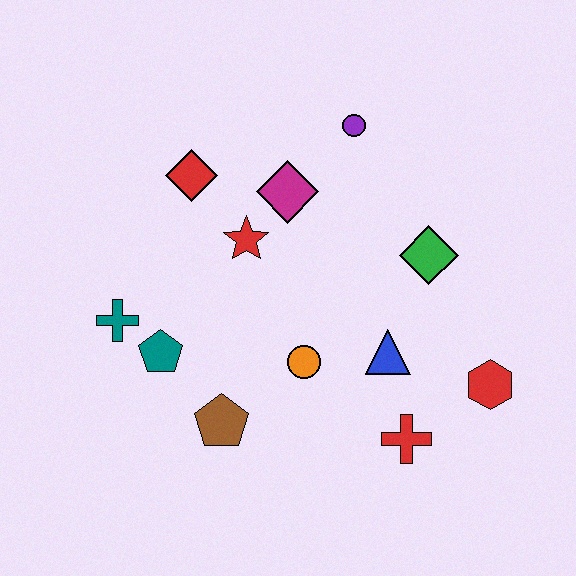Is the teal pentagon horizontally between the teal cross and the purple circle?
Yes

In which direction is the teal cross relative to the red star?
The teal cross is to the left of the red star.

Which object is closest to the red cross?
The blue triangle is closest to the red cross.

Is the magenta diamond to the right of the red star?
Yes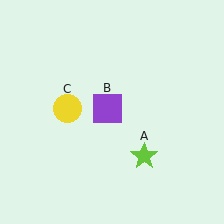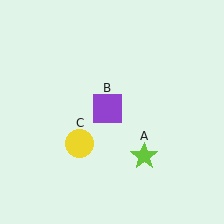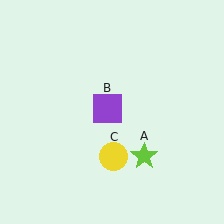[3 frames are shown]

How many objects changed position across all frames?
1 object changed position: yellow circle (object C).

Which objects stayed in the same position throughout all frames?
Lime star (object A) and purple square (object B) remained stationary.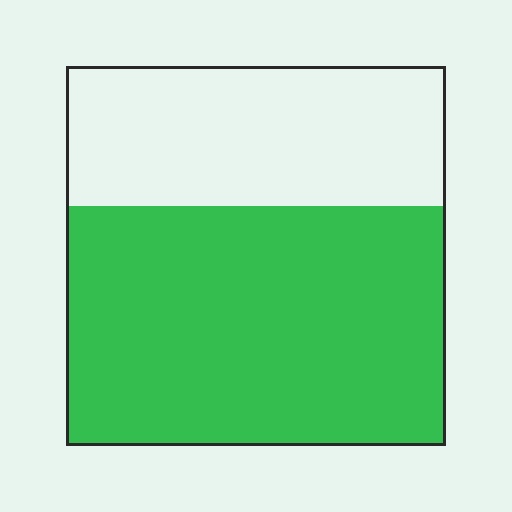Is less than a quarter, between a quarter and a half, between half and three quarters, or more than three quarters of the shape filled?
Between half and three quarters.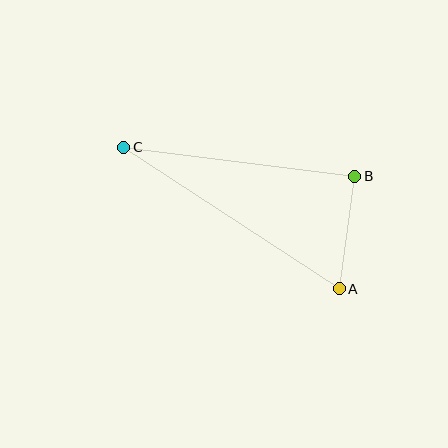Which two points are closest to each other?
Points A and B are closest to each other.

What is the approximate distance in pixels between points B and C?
The distance between B and C is approximately 233 pixels.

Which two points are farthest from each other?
Points A and C are farthest from each other.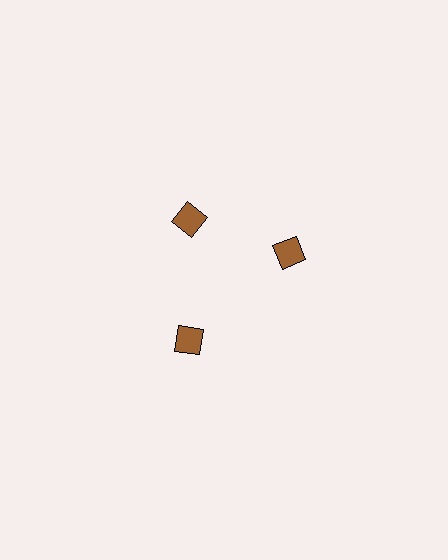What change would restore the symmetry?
The symmetry would be restored by rotating it back into even spacing with its neighbors so that all 3 squares sit at equal angles and equal distance from the center.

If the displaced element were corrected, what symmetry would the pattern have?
It would have 3-fold rotational symmetry — the pattern would map onto itself every 120 degrees.